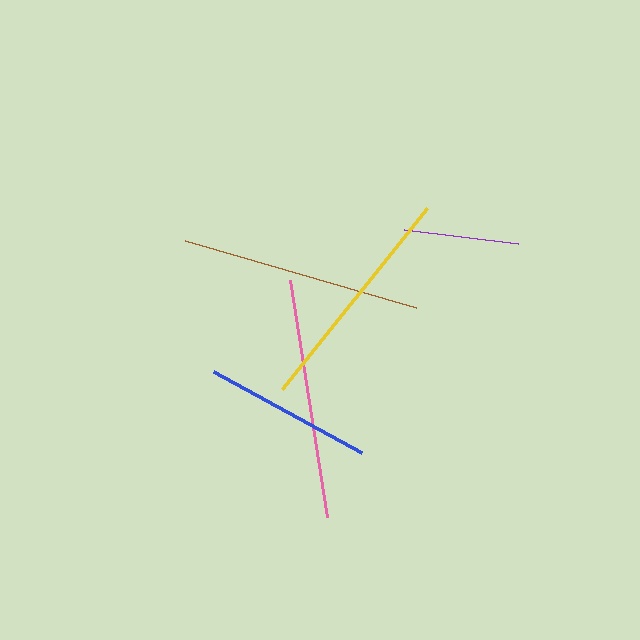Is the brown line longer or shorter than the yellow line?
The brown line is longer than the yellow line.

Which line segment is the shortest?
The purple line is the shortest at approximately 115 pixels.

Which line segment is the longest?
The brown line is the longest at approximately 240 pixels.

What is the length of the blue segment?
The blue segment is approximately 168 pixels long.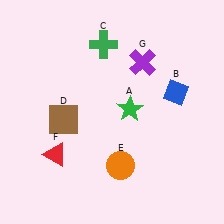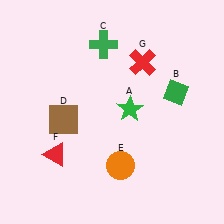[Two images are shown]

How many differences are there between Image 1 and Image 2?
There are 2 differences between the two images.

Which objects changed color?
B changed from blue to green. G changed from purple to red.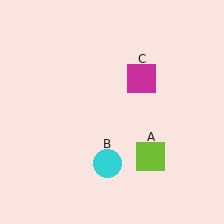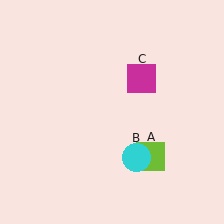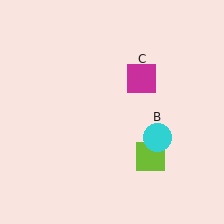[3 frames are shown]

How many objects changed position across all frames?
1 object changed position: cyan circle (object B).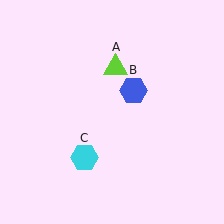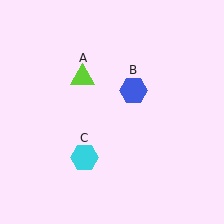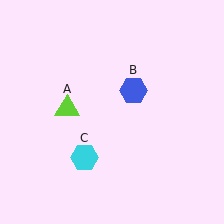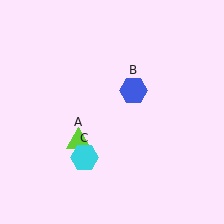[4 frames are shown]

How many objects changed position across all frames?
1 object changed position: lime triangle (object A).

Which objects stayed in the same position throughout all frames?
Blue hexagon (object B) and cyan hexagon (object C) remained stationary.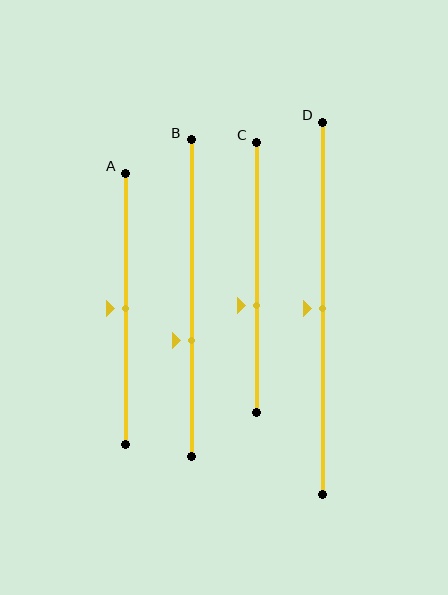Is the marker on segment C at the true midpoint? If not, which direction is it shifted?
No, the marker on segment C is shifted downward by about 10% of the segment length.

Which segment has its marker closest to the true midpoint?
Segment A has its marker closest to the true midpoint.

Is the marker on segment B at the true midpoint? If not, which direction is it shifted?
No, the marker on segment B is shifted downward by about 13% of the segment length.